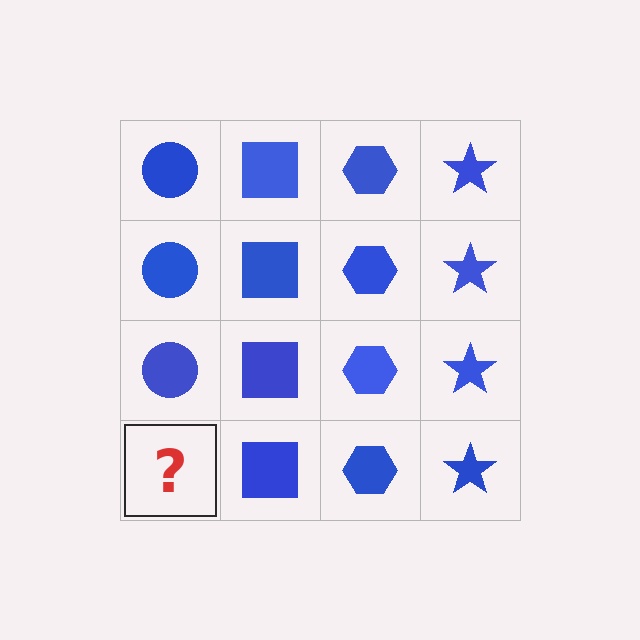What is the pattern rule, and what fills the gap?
The rule is that each column has a consistent shape. The gap should be filled with a blue circle.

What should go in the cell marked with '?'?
The missing cell should contain a blue circle.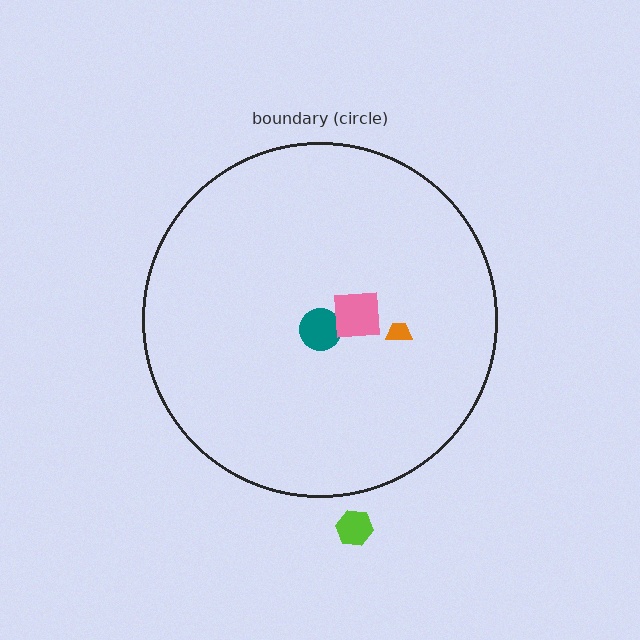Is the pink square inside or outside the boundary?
Inside.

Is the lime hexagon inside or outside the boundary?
Outside.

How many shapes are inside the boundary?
3 inside, 1 outside.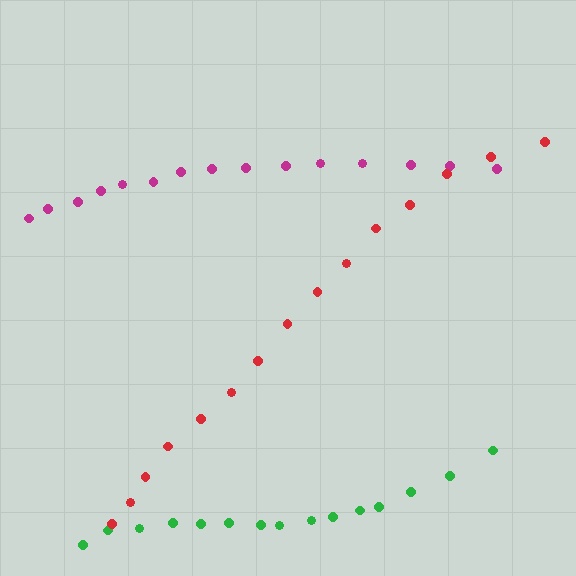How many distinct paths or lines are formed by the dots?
There are 3 distinct paths.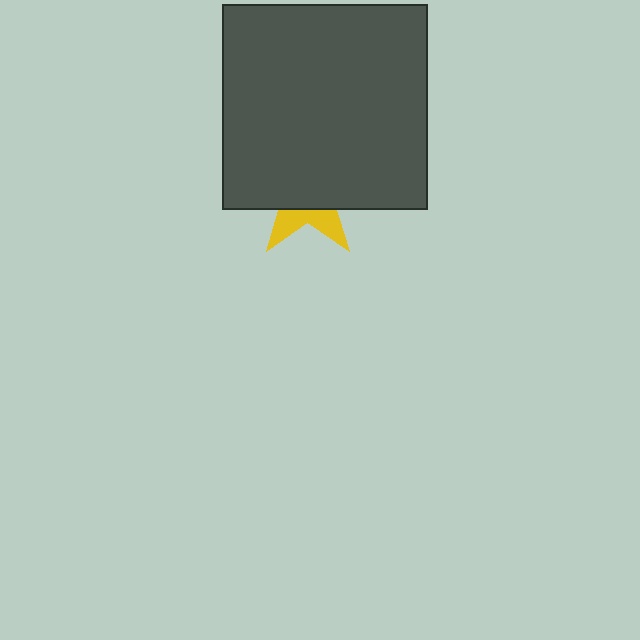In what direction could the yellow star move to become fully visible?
The yellow star could move down. That would shift it out from behind the dark gray square entirely.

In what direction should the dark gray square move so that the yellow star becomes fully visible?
The dark gray square should move up. That is the shortest direction to clear the overlap and leave the yellow star fully visible.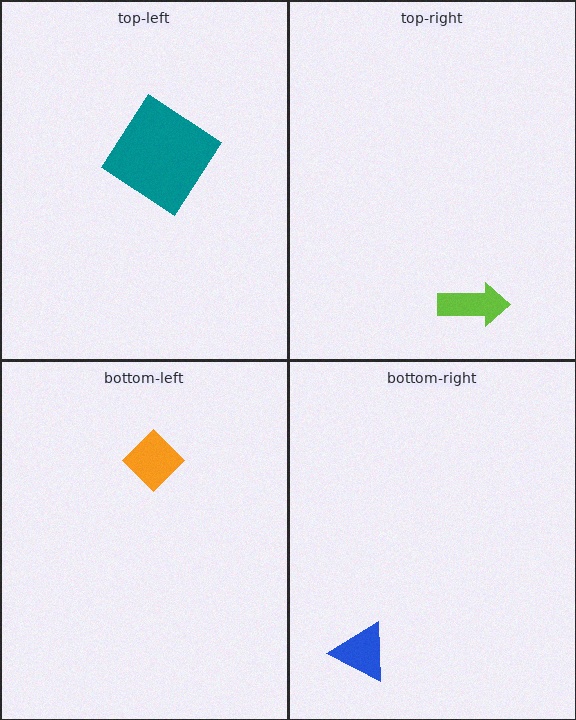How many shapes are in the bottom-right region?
1.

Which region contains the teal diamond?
The top-left region.